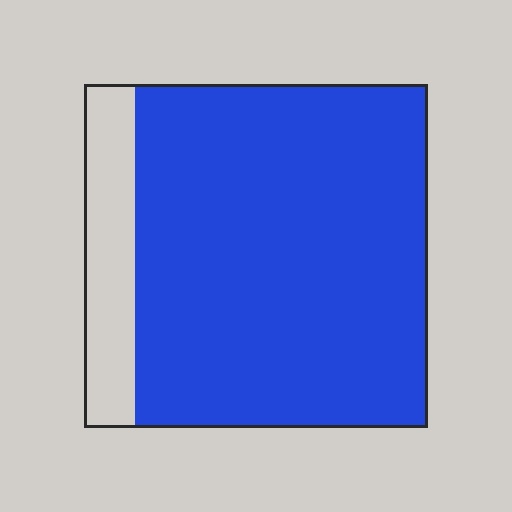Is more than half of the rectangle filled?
Yes.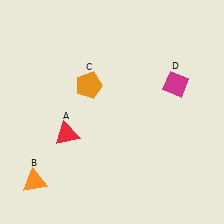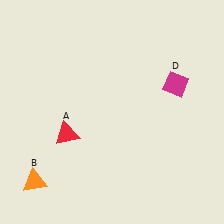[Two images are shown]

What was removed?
The orange pentagon (C) was removed in Image 2.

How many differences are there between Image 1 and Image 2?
There is 1 difference between the two images.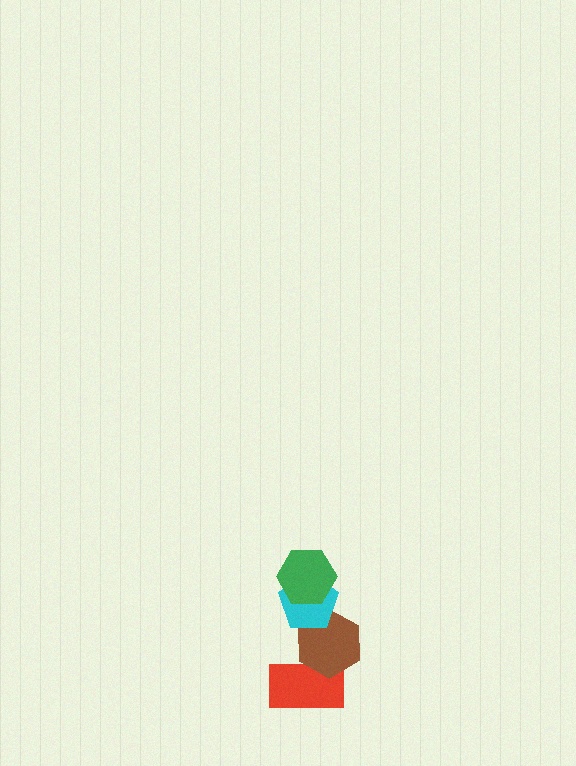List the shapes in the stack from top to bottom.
From top to bottom: the green hexagon, the cyan pentagon, the brown hexagon, the red rectangle.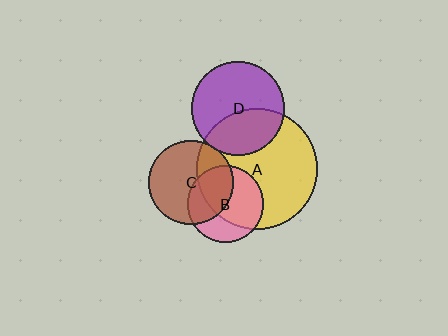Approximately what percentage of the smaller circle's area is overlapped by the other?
Approximately 65%.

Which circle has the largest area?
Circle A (yellow).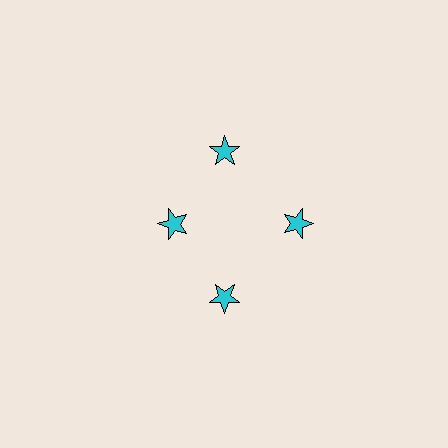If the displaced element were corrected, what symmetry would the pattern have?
It would have 4-fold rotational symmetry — the pattern would map onto itself every 90 degrees.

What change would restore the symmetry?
The symmetry would be restored by moving it outward, back onto the ring so that all 4 stars sit at equal angles and equal distance from the center.